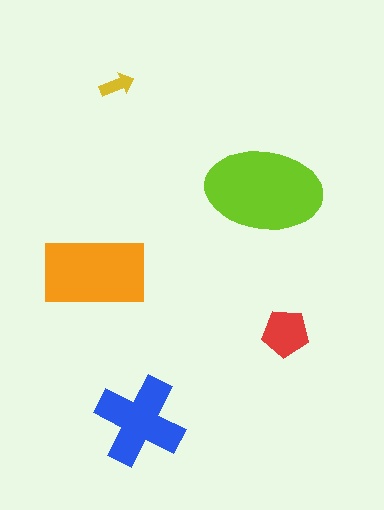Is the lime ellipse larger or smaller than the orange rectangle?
Larger.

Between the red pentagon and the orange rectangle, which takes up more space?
The orange rectangle.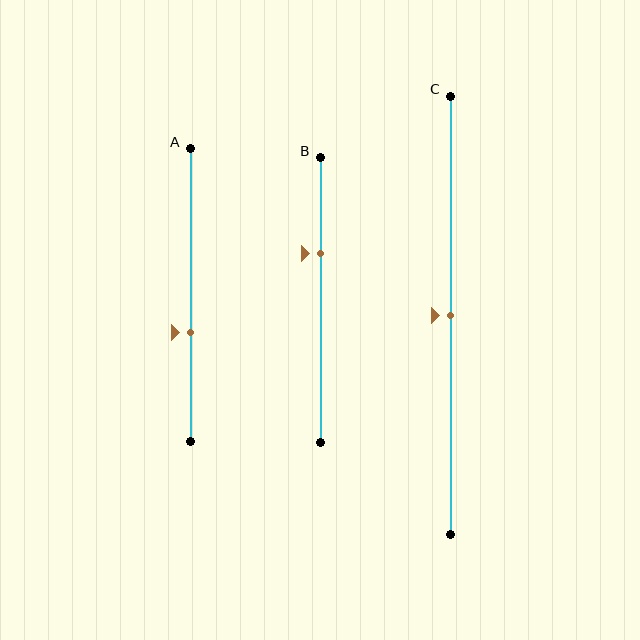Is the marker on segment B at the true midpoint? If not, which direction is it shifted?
No, the marker on segment B is shifted upward by about 16% of the segment length.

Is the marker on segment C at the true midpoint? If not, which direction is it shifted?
Yes, the marker on segment C is at the true midpoint.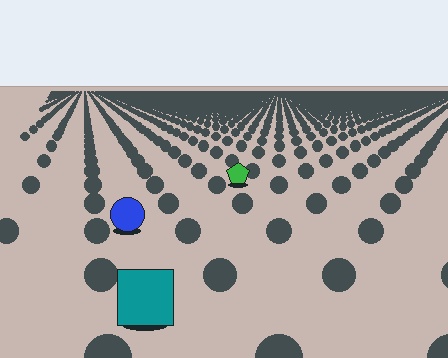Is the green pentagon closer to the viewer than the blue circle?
No. The blue circle is closer — you can tell from the texture gradient: the ground texture is coarser near it.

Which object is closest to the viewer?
The teal square is closest. The texture marks near it are larger and more spread out.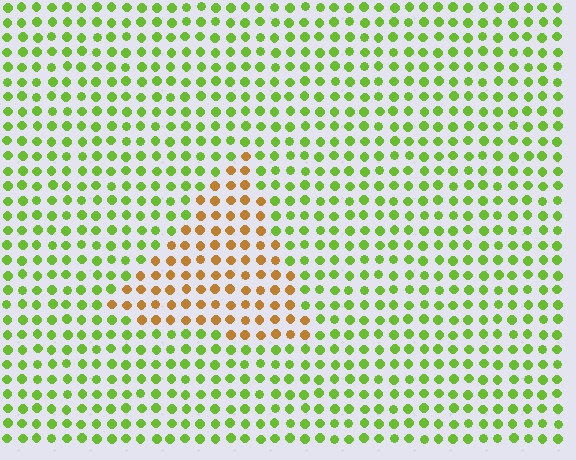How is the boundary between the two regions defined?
The boundary is defined purely by a slight shift in hue (about 62 degrees). Spacing, size, and orientation are identical on both sides.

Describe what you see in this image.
The image is filled with small lime elements in a uniform arrangement. A triangle-shaped region is visible where the elements are tinted to a slightly different hue, forming a subtle color boundary.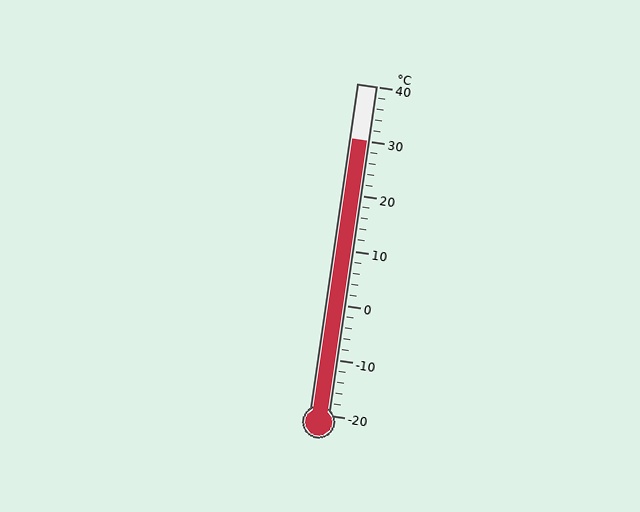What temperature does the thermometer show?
The thermometer shows approximately 30°C.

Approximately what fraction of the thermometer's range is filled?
The thermometer is filled to approximately 85% of its range.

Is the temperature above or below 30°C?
The temperature is at 30°C.